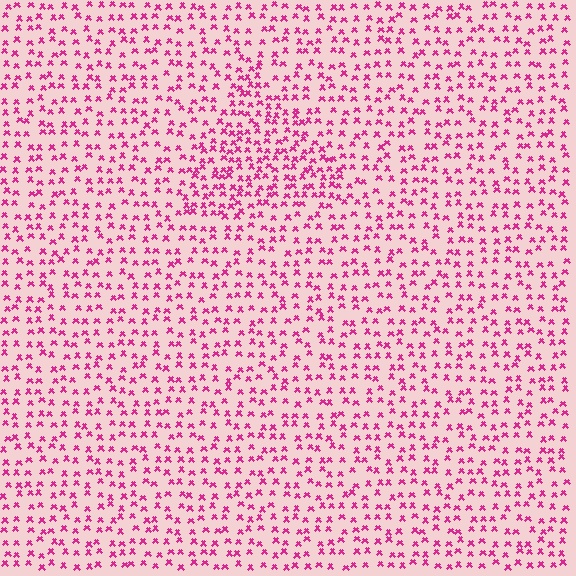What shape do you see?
I see a triangle.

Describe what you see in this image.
The image contains small magenta elements arranged at two different densities. A triangle-shaped region is visible where the elements are more densely packed than the surrounding area.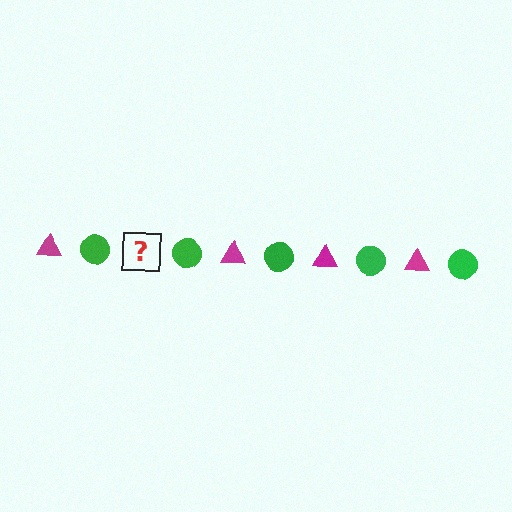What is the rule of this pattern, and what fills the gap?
The rule is that the pattern alternates between magenta triangle and green circle. The gap should be filled with a magenta triangle.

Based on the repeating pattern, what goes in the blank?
The blank should be a magenta triangle.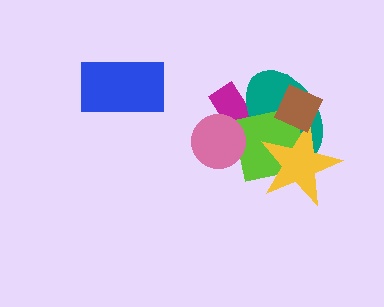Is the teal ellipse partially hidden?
Yes, it is partially covered by another shape.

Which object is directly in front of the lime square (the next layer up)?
The yellow star is directly in front of the lime square.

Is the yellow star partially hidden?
Yes, it is partially covered by another shape.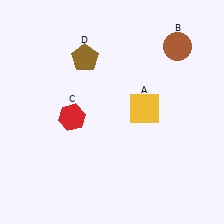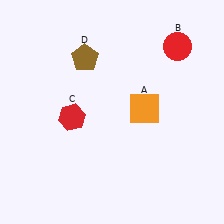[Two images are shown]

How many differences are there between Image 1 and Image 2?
There are 2 differences between the two images.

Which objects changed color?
A changed from yellow to orange. B changed from brown to red.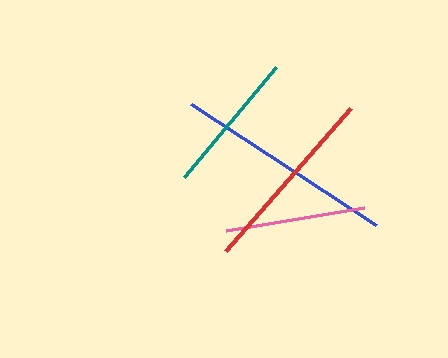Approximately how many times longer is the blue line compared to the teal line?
The blue line is approximately 1.5 times the length of the teal line.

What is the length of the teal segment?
The teal segment is approximately 143 pixels long.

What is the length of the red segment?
The red segment is approximately 189 pixels long.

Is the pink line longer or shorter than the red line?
The red line is longer than the pink line.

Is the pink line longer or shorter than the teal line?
The teal line is longer than the pink line.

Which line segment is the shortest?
The pink line is the shortest at approximately 139 pixels.